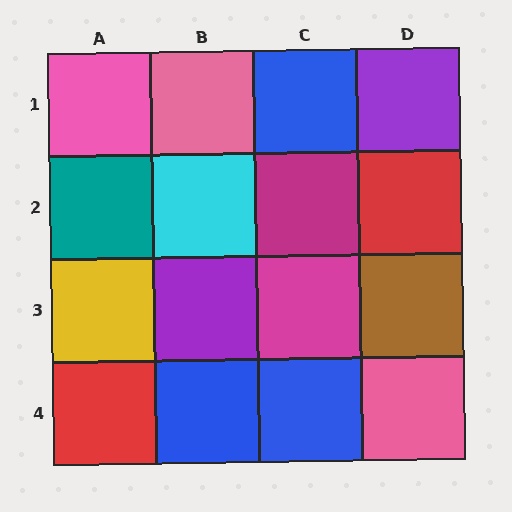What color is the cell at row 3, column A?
Yellow.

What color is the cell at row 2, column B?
Cyan.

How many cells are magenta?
2 cells are magenta.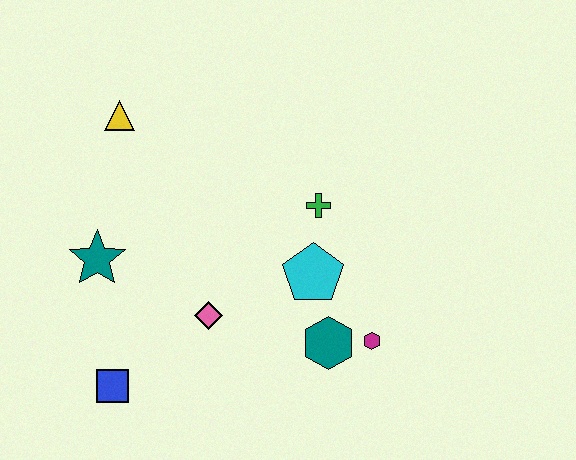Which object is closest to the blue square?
The pink diamond is closest to the blue square.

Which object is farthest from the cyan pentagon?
The yellow triangle is farthest from the cyan pentagon.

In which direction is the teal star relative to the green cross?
The teal star is to the left of the green cross.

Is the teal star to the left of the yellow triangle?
Yes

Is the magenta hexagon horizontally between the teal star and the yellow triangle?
No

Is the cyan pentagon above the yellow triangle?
No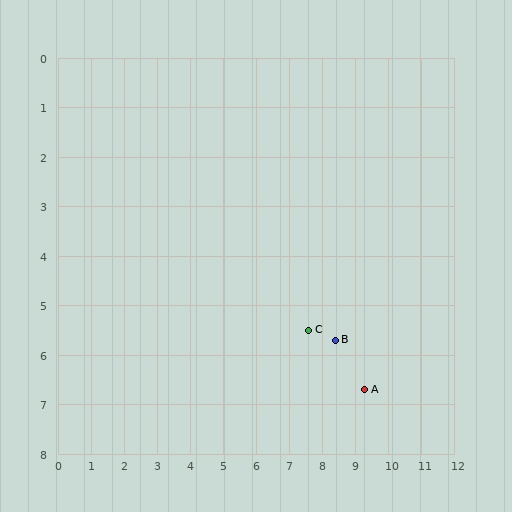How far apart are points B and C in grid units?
Points B and C are about 0.8 grid units apart.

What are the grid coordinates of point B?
Point B is at approximately (8.4, 5.7).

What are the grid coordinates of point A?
Point A is at approximately (9.3, 6.7).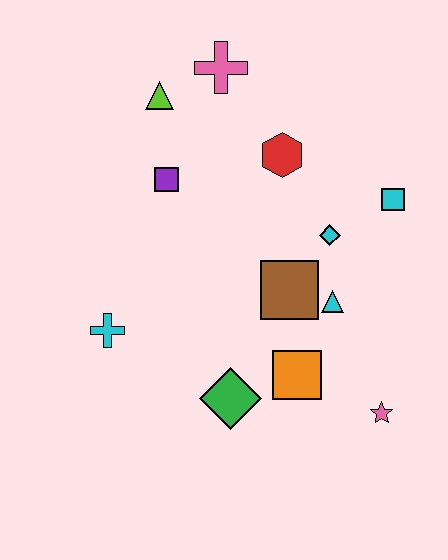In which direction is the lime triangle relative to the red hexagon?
The lime triangle is to the left of the red hexagon.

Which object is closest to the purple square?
The lime triangle is closest to the purple square.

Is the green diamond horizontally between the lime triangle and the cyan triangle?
Yes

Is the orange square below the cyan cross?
Yes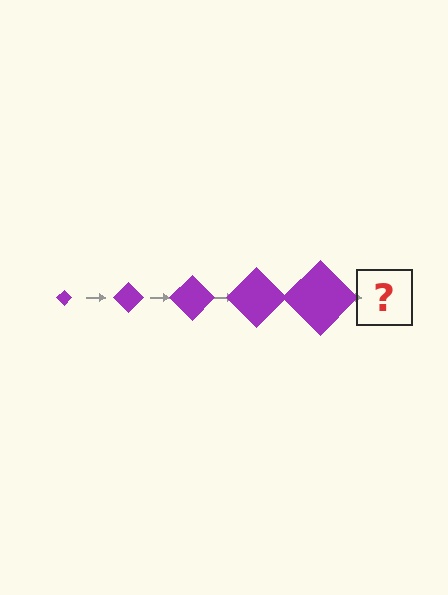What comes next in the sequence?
The next element should be a purple diamond, larger than the previous one.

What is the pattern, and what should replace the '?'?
The pattern is that the diamond gets progressively larger each step. The '?' should be a purple diamond, larger than the previous one.